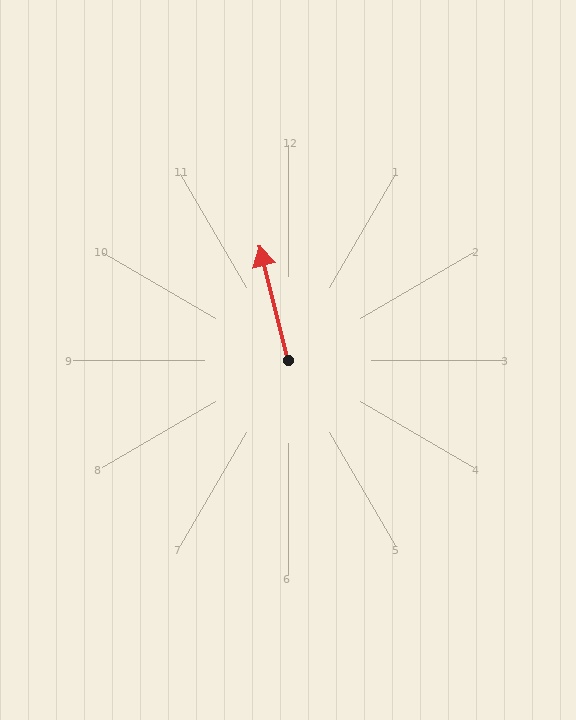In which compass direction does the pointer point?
North.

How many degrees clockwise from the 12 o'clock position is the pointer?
Approximately 346 degrees.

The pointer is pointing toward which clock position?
Roughly 12 o'clock.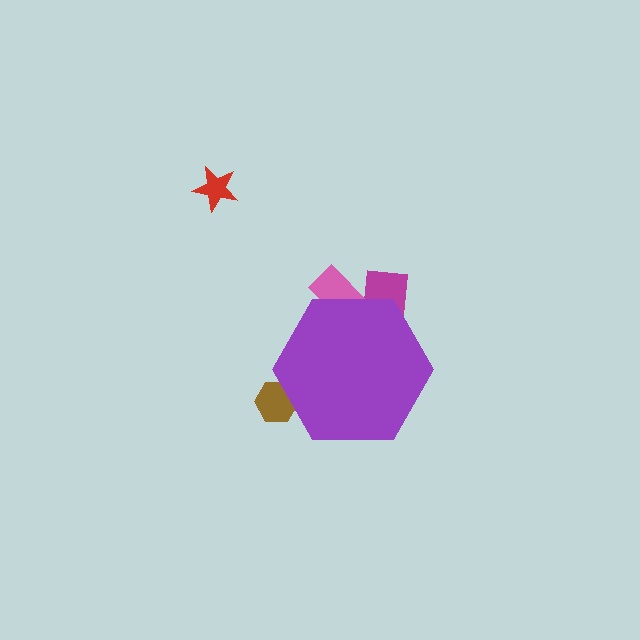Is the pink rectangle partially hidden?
Yes, the pink rectangle is partially hidden behind the purple hexagon.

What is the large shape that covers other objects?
A purple hexagon.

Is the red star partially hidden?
No, the red star is fully visible.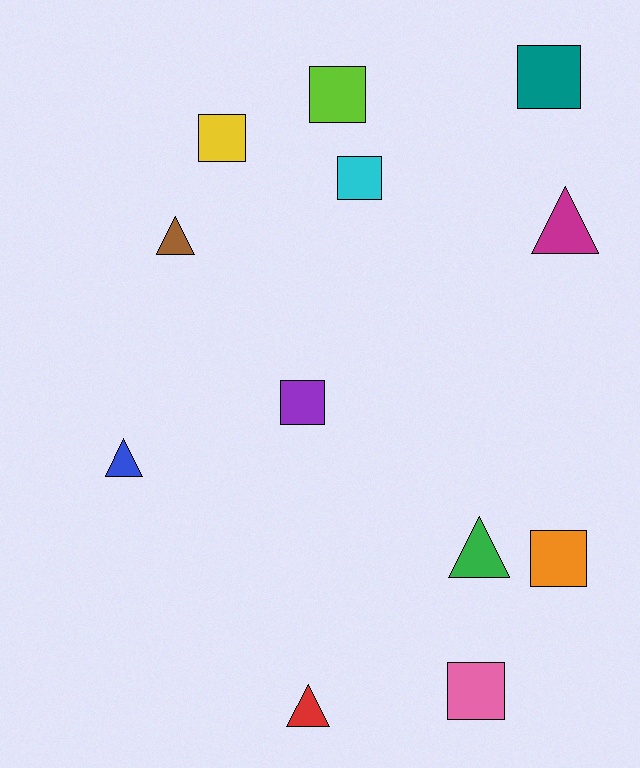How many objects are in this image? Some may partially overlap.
There are 12 objects.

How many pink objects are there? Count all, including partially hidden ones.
There is 1 pink object.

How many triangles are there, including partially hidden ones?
There are 5 triangles.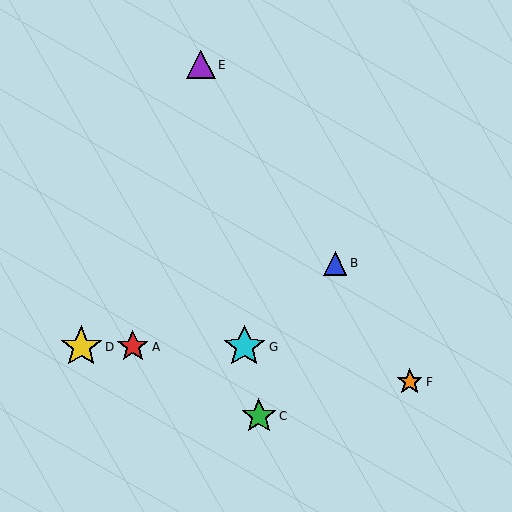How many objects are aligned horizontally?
3 objects (A, D, G) are aligned horizontally.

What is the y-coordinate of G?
Object G is at y≈347.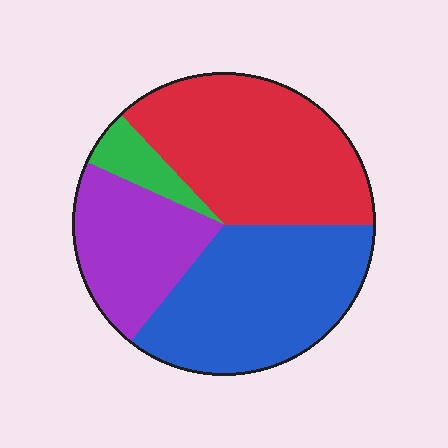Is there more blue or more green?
Blue.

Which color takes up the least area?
Green, at roughly 5%.